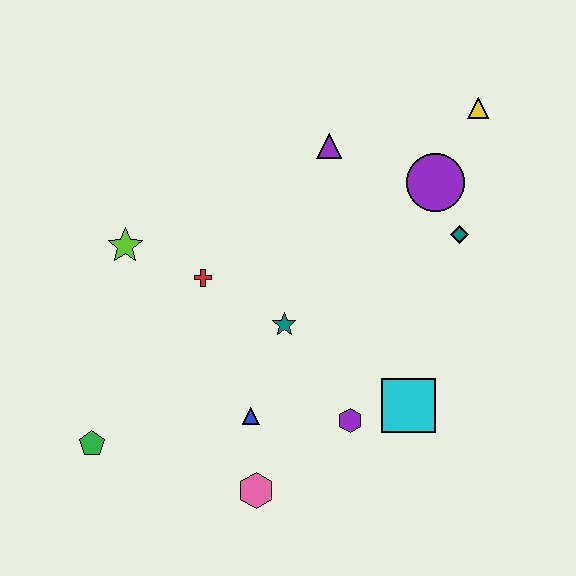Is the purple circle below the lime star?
No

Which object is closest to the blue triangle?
The pink hexagon is closest to the blue triangle.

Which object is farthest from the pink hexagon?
The yellow triangle is farthest from the pink hexagon.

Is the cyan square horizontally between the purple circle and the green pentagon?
Yes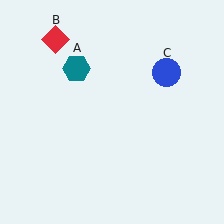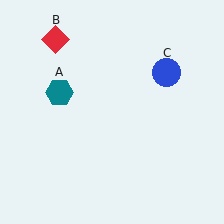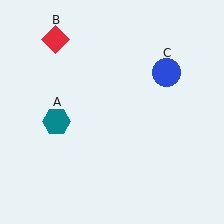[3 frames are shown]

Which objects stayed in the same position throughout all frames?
Red diamond (object B) and blue circle (object C) remained stationary.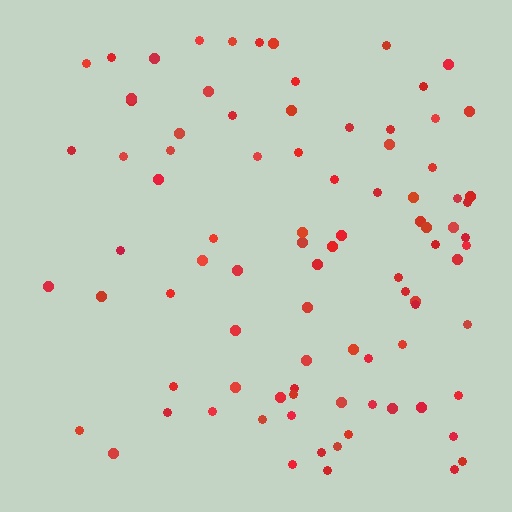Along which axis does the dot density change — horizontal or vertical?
Horizontal.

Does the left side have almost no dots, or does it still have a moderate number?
Still a moderate number, just noticeably fewer than the right.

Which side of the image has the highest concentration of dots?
The right.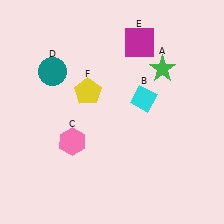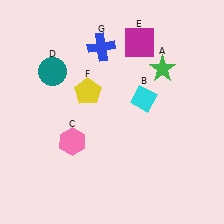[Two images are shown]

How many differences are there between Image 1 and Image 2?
There is 1 difference between the two images.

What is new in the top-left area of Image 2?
A blue cross (G) was added in the top-left area of Image 2.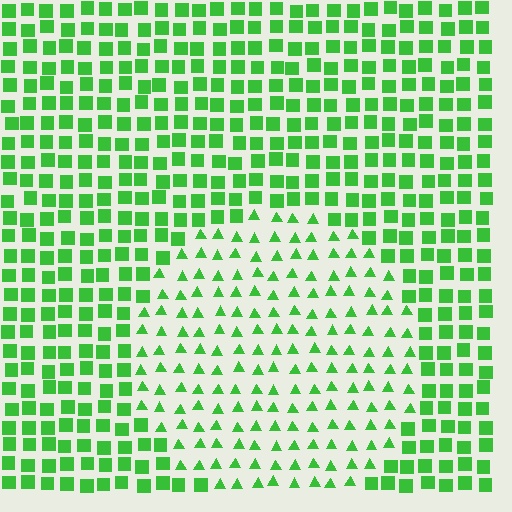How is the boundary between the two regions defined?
The boundary is defined by a change in element shape: triangles inside vs. squares outside. All elements share the same color and spacing.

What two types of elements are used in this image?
The image uses triangles inside the circle region and squares outside it.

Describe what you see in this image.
The image is filled with small green elements arranged in a uniform grid. A circle-shaped region contains triangles, while the surrounding area contains squares. The boundary is defined purely by the change in element shape.